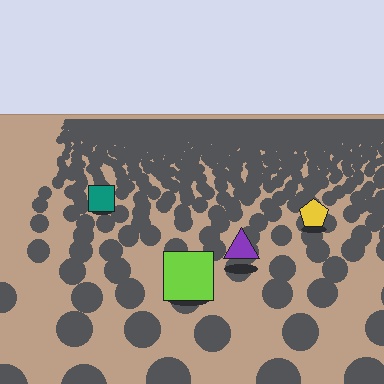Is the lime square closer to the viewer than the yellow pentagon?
Yes. The lime square is closer — you can tell from the texture gradient: the ground texture is coarser near it.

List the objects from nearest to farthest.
From nearest to farthest: the lime square, the purple triangle, the yellow pentagon, the teal square.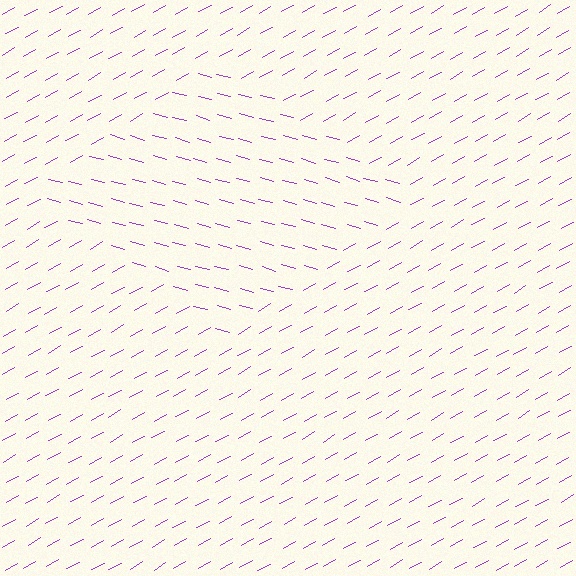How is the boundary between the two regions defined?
The boundary is defined purely by a change in line orientation (approximately 45 degrees difference). All lines are the same color and thickness.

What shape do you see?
I see a diamond.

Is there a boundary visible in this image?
Yes, there is a texture boundary formed by a change in line orientation.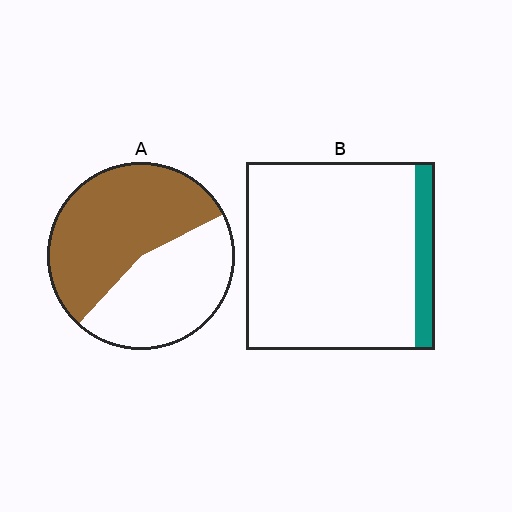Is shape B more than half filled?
No.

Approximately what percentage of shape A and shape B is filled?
A is approximately 55% and B is approximately 10%.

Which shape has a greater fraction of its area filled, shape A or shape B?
Shape A.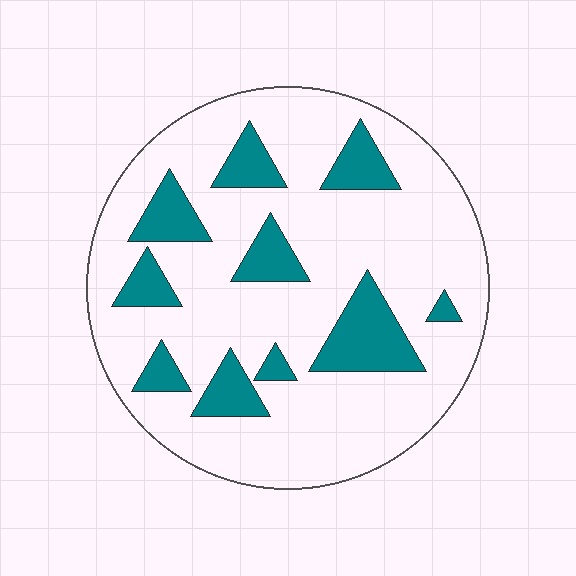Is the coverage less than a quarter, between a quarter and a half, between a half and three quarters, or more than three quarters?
Less than a quarter.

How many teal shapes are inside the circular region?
10.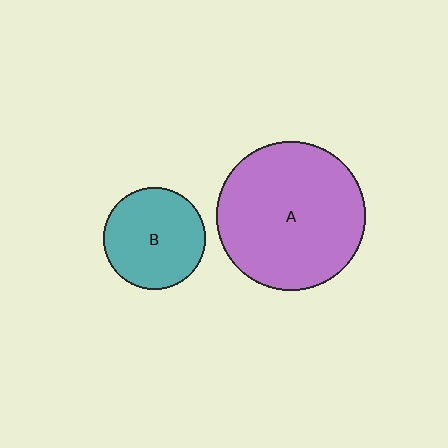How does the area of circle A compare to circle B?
Approximately 2.1 times.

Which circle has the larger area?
Circle A (purple).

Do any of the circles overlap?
No, none of the circles overlap.